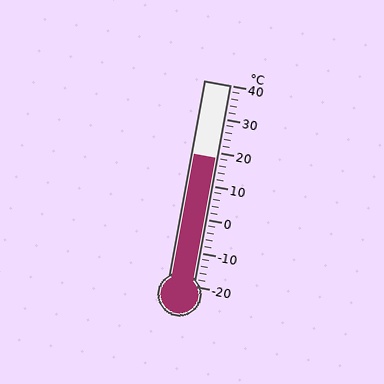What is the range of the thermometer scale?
The thermometer scale ranges from -20°C to 40°C.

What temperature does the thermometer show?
The thermometer shows approximately 18°C.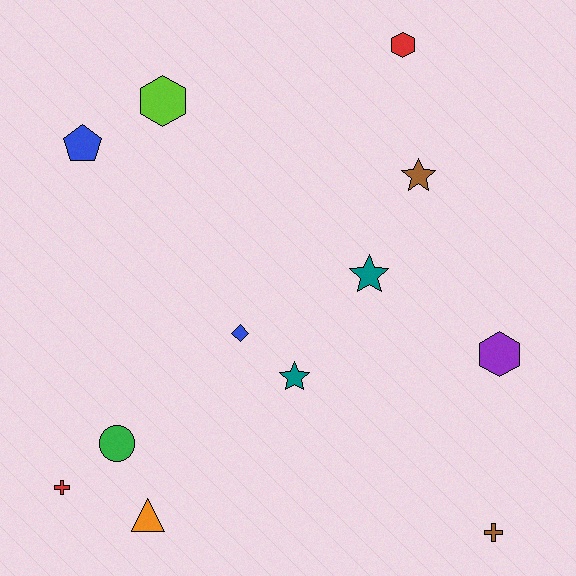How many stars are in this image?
There are 3 stars.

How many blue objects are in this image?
There are 2 blue objects.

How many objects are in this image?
There are 12 objects.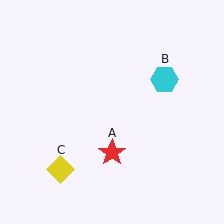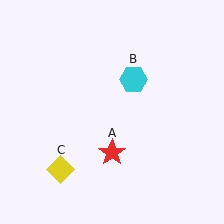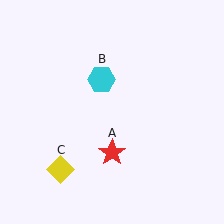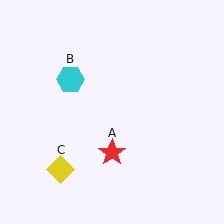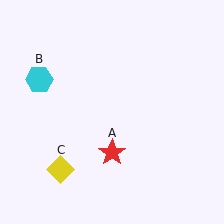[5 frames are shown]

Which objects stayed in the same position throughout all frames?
Red star (object A) and yellow diamond (object C) remained stationary.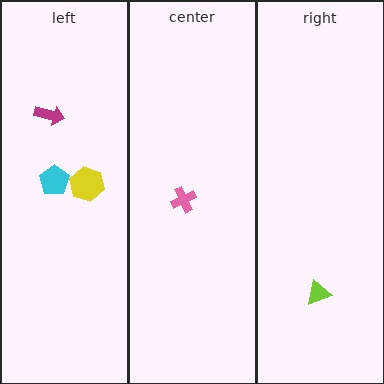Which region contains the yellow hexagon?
The left region.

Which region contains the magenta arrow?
The left region.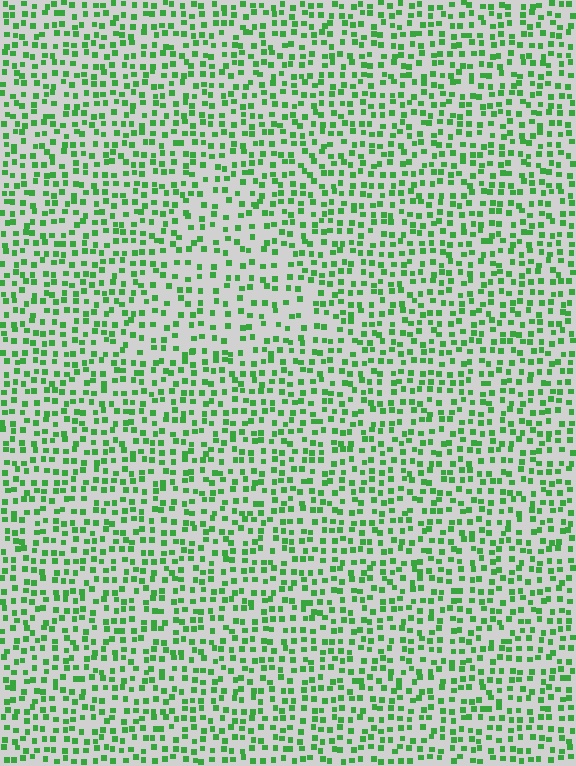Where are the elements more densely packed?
The elements are more densely packed outside the triangle boundary.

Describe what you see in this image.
The image contains small green elements arranged at two different densities. A triangle-shaped region is visible where the elements are less densely packed than the surrounding area.